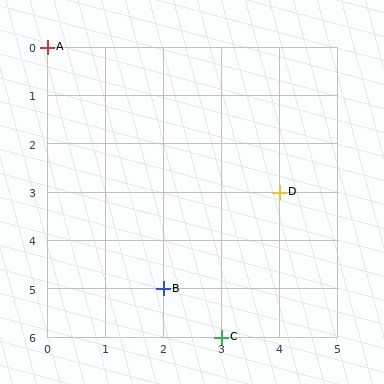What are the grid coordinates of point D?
Point D is at grid coordinates (4, 3).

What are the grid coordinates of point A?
Point A is at grid coordinates (0, 0).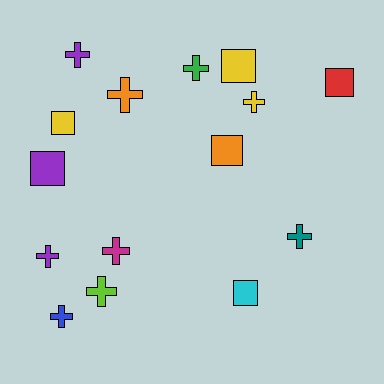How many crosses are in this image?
There are 9 crosses.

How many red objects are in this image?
There is 1 red object.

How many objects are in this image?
There are 15 objects.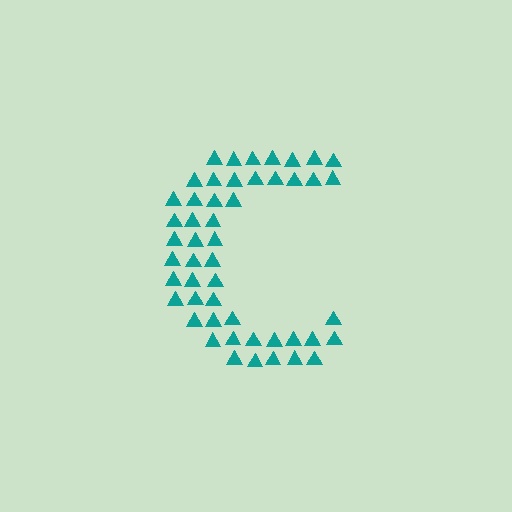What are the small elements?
The small elements are triangles.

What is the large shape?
The large shape is the letter C.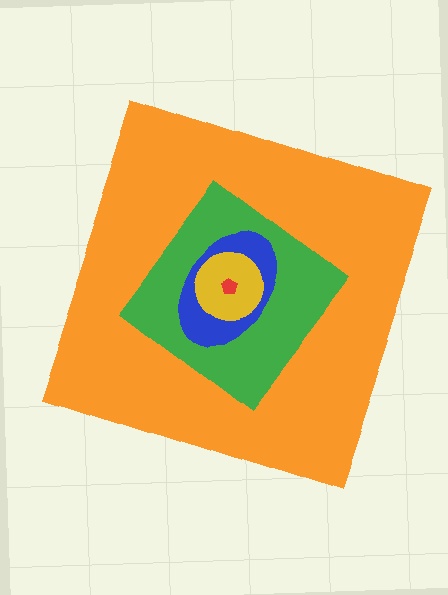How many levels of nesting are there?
5.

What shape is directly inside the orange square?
The green diamond.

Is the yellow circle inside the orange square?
Yes.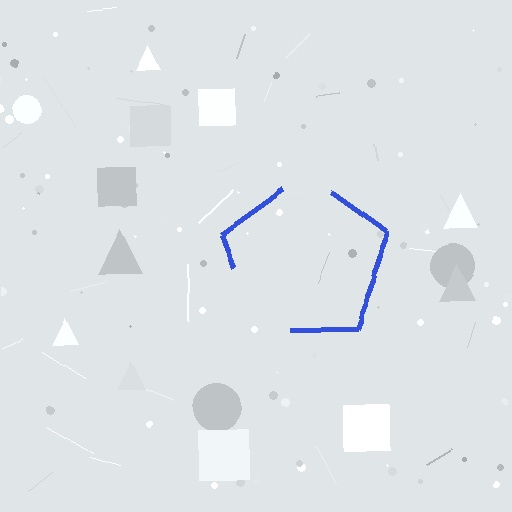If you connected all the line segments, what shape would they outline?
They would outline a pentagon.